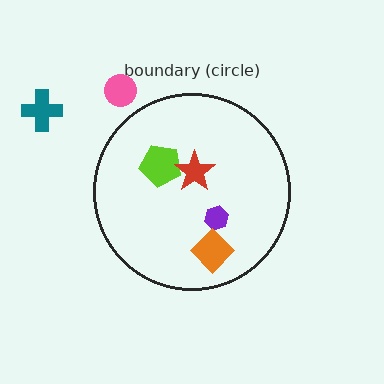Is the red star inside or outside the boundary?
Inside.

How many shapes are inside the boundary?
4 inside, 2 outside.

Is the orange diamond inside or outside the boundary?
Inside.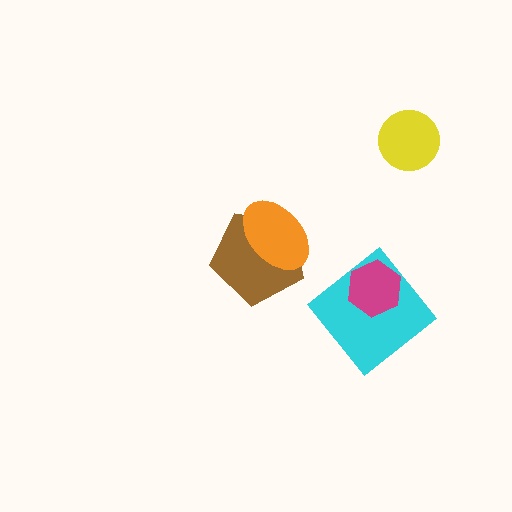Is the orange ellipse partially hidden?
No, no other shape covers it.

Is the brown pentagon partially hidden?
Yes, it is partially covered by another shape.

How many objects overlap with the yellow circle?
0 objects overlap with the yellow circle.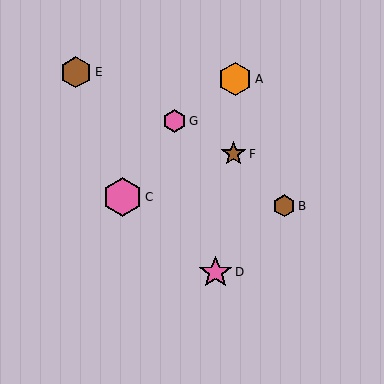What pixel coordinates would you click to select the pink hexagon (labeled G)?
Click at (174, 121) to select the pink hexagon G.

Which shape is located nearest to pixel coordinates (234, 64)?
The orange hexagon (labeled A) at (235, 79) is nearest to that location.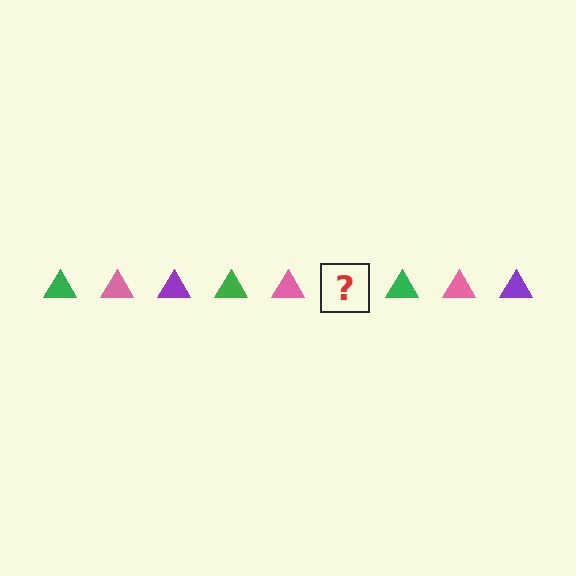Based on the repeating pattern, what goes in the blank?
The blank should be a purple triangle.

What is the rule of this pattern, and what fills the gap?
The rule is that the pattern cycles through green, pink, purple triangles. The gap should be filled with a purple triangle.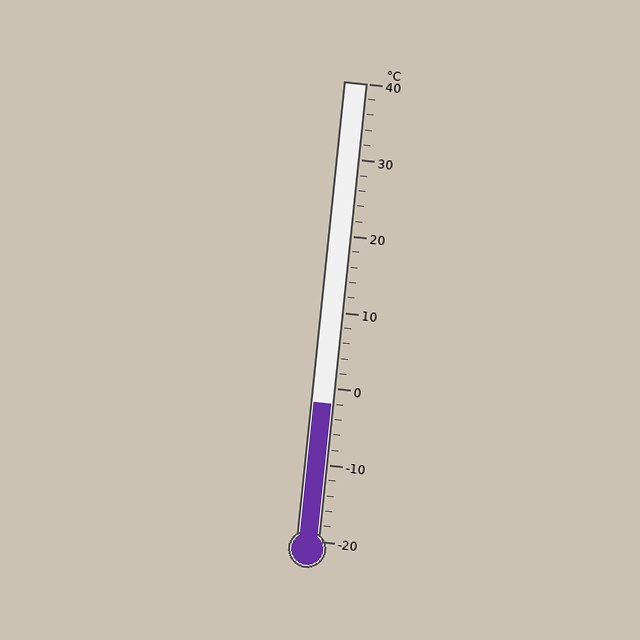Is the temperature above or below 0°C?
The temperature is below 0°C.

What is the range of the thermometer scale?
The thermometer scale ranges from -20°C to 40°C.